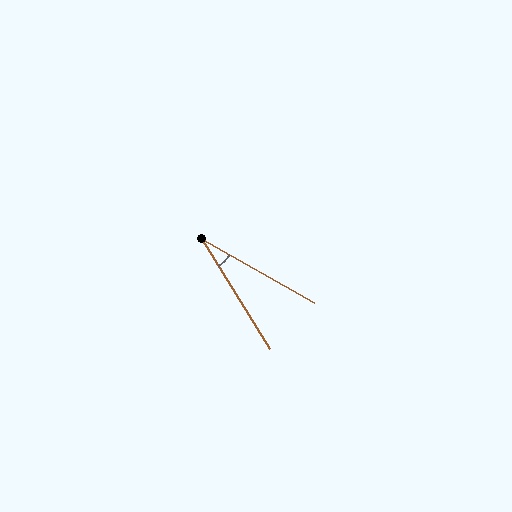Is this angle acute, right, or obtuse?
It is acute.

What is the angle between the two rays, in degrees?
Approximately 29 degrees.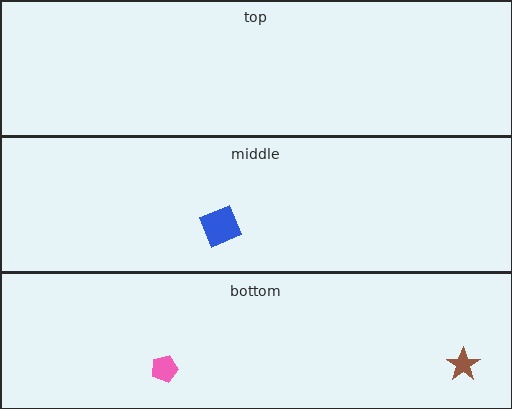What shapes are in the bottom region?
The brown star, the pink pentagon.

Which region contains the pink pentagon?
The bottom region.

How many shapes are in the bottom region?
2.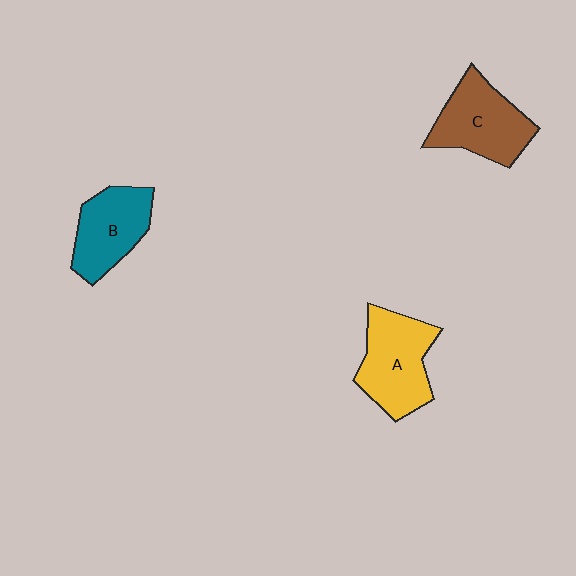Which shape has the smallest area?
Shape B (teal).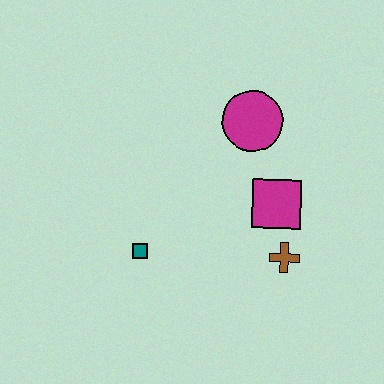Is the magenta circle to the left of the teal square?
No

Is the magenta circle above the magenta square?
Yes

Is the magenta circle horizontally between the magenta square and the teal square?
Yes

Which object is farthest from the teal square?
The magenta circle is farthest from the teal square.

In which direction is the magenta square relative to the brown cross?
The magenta square is above the brown cross.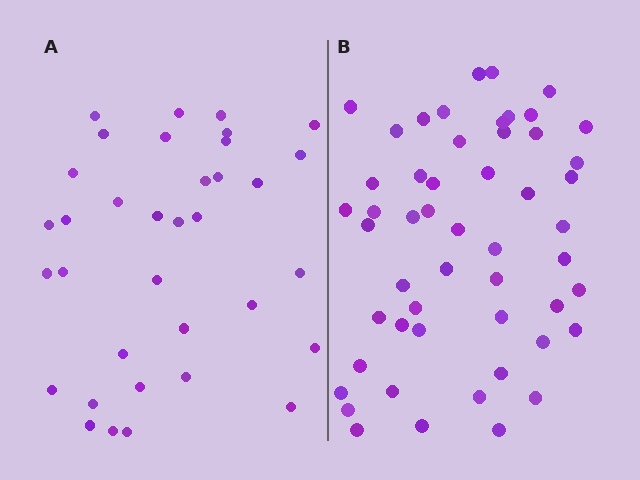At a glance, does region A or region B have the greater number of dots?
Region B (the right region) has more dots.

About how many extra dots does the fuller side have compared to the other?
Region B has approximately 15 more dots than region A.